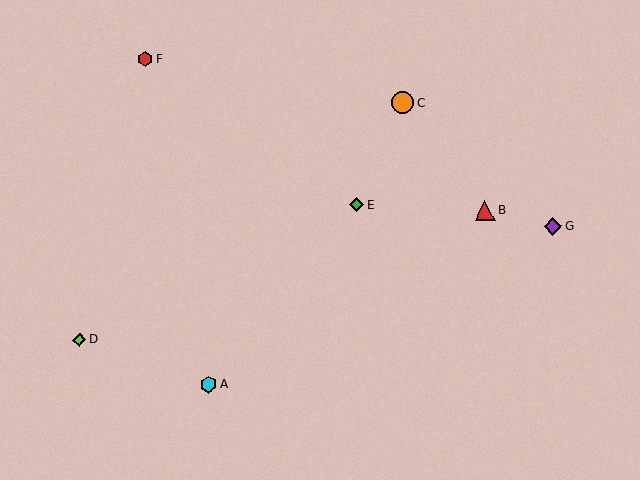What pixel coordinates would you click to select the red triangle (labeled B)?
Click at (485, 211) to select the red triangle B.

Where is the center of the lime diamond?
The center of the lime diamond is at (79, 340).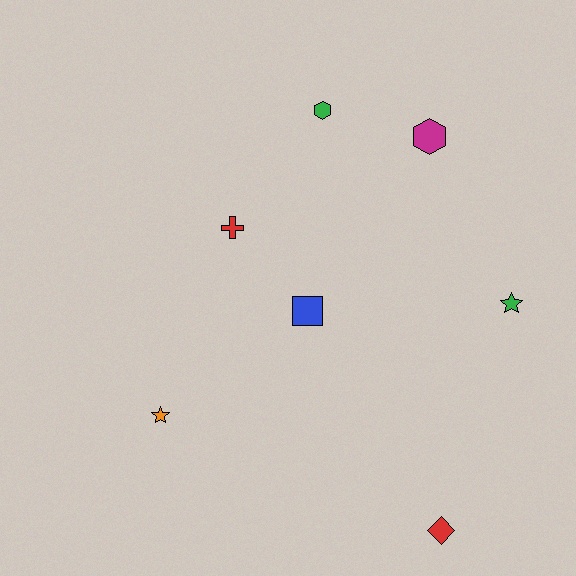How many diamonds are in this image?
There is 1 diamond.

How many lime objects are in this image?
There are no lime objects.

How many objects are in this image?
There are 7 objects.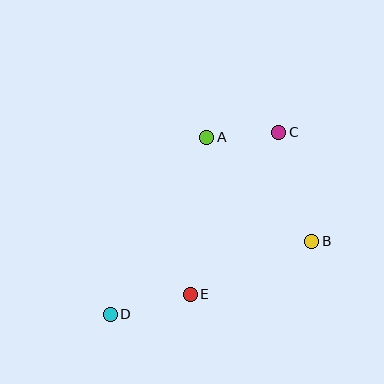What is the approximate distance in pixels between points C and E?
The distance between C and E is approximately 184 pixels.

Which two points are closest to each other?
Points A and C are closest to each other.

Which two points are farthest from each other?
Points C and D are farthest from each other.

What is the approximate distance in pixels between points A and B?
The distance between A and B is approximately 147 pixels.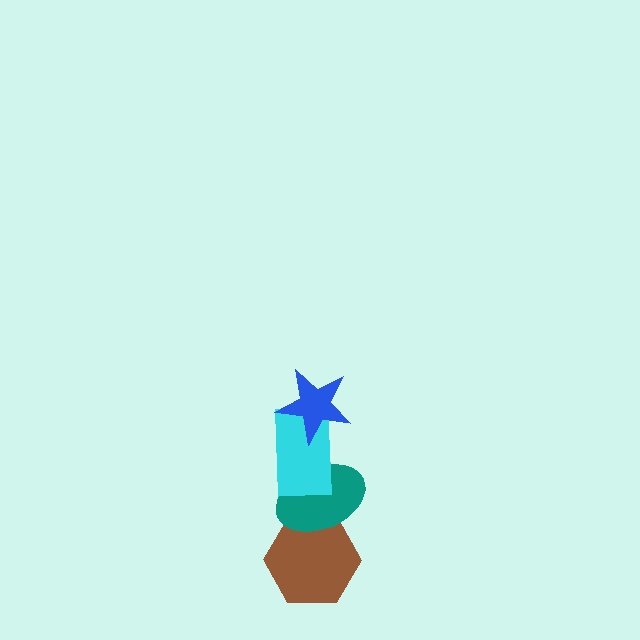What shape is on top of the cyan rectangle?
The blue star is on top of the cyan rectangle.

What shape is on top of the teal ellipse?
The cyan rectangle is on top of the teal ellipse.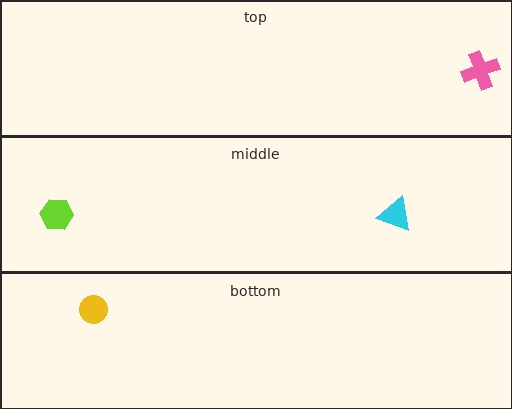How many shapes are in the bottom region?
1.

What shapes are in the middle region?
The lime hexagon, the cyan triangle.